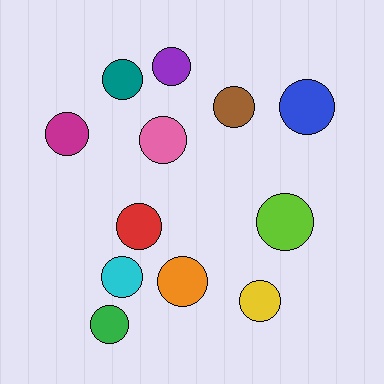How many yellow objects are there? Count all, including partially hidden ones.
There is 1 yellow object.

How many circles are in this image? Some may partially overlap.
There are 12 circles.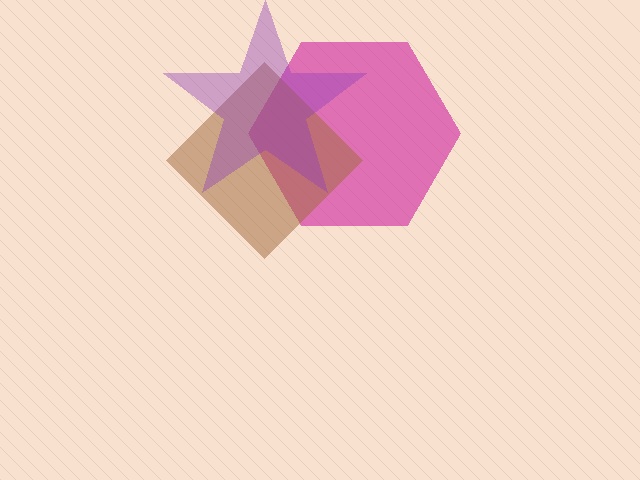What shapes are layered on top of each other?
The layered shapes are: a magenta hexagon, a brown diamond, a purple star.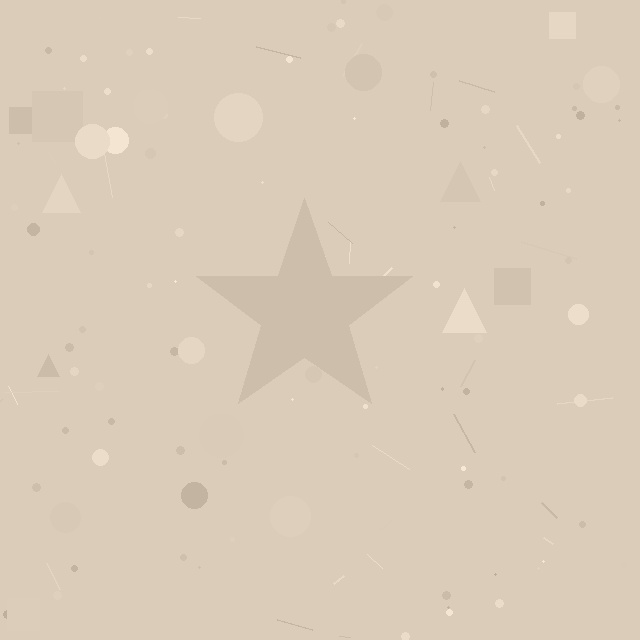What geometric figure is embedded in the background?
A star is embedded in the background.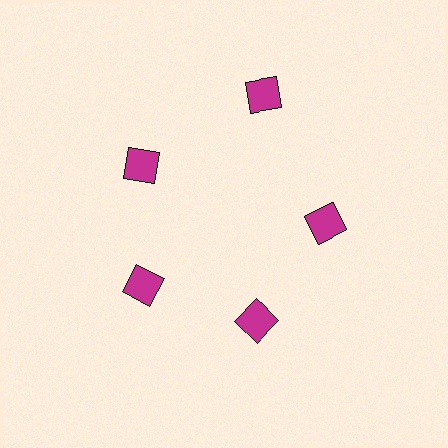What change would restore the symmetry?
The symmetry would be restored by moving it inward, back onto the ring so that all 5 squares sit at equal angles and equal distance from the center.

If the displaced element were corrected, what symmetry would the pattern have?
It would have 5-fold rotational symmetry — the pattern would map onto itself every 72 degrees.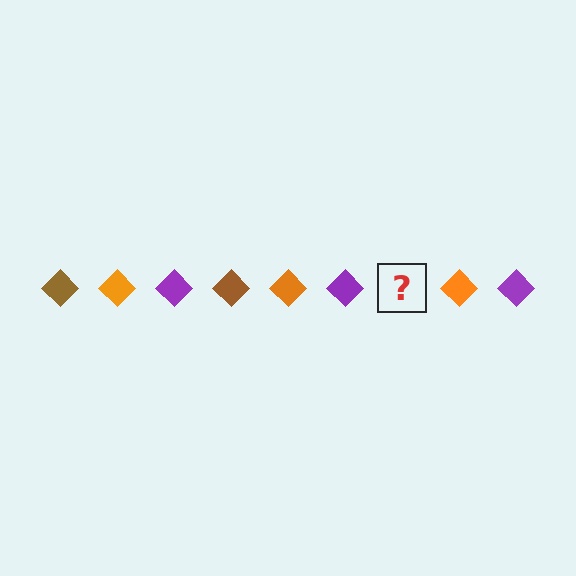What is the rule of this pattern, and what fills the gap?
The rule is that the pattern cycles through brown, orange, purple diamonds. The gap should be filled with a brown diamond.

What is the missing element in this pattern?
The missing element is a brown diamond.